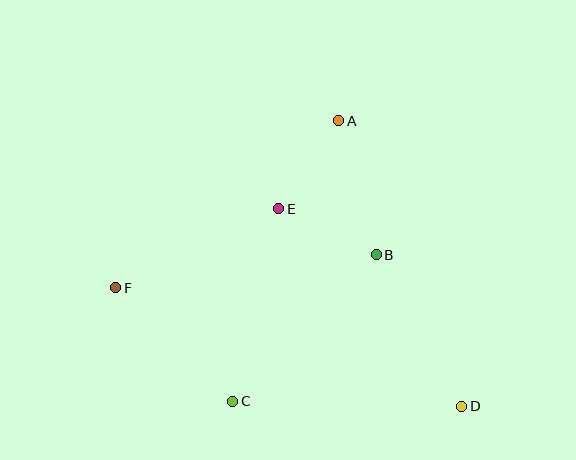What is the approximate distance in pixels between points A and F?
The distance between A and F is approximately 279 pixels.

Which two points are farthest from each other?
Points D and F are farthest from each other.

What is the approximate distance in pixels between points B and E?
The distance between B and E is approximately 108 pixels.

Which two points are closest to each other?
Points A and E are closest to each other.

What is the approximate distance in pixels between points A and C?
The distance between A and C is approximately 300 pixels.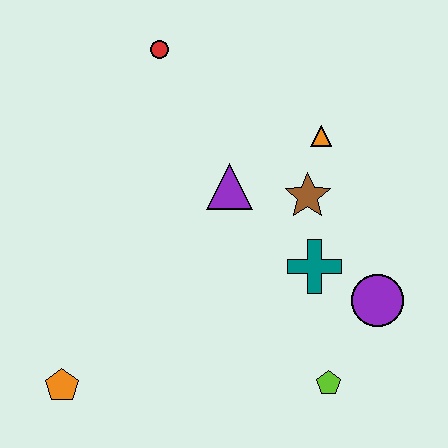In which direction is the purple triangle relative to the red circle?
The purple triangle is below the red circle.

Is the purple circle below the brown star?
Yes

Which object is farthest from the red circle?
The lime pentagon is farthest from the red circle.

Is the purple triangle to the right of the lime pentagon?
No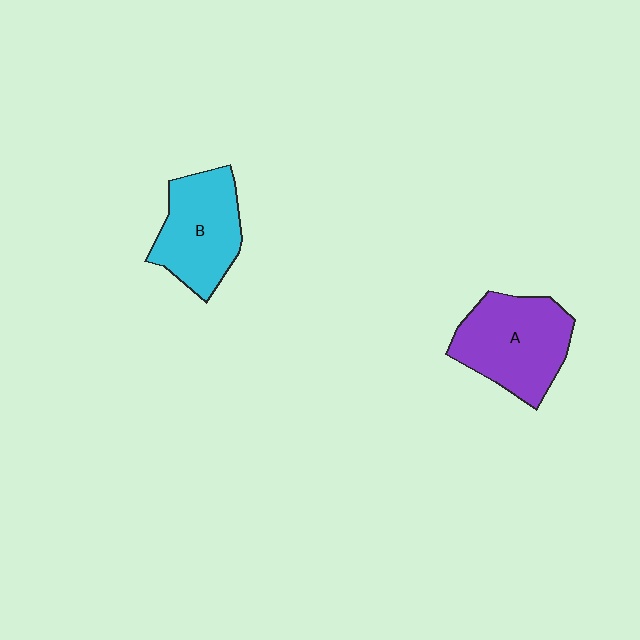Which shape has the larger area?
Shape A (purple).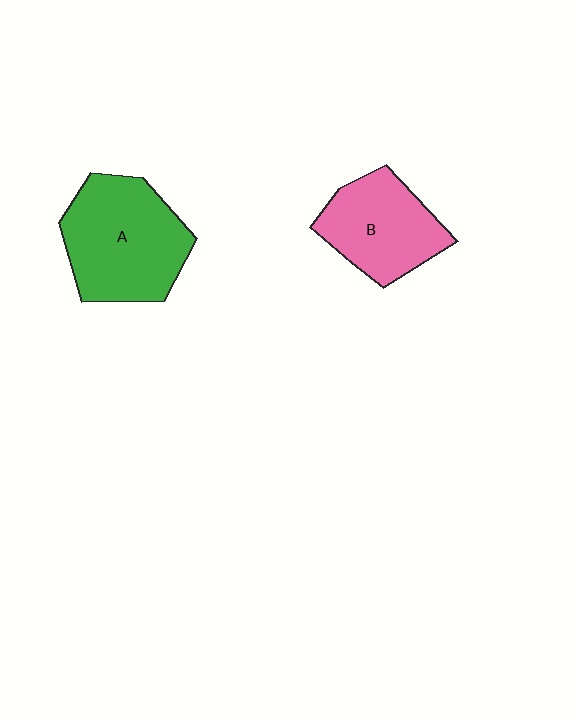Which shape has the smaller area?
Shape B (pink).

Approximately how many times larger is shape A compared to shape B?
Approximately 1.3 times.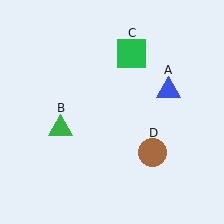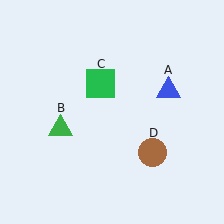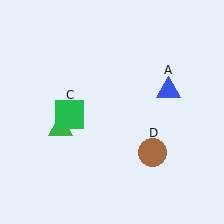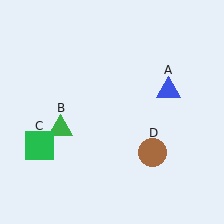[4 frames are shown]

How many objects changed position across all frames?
1 object changed position: green square (object C).